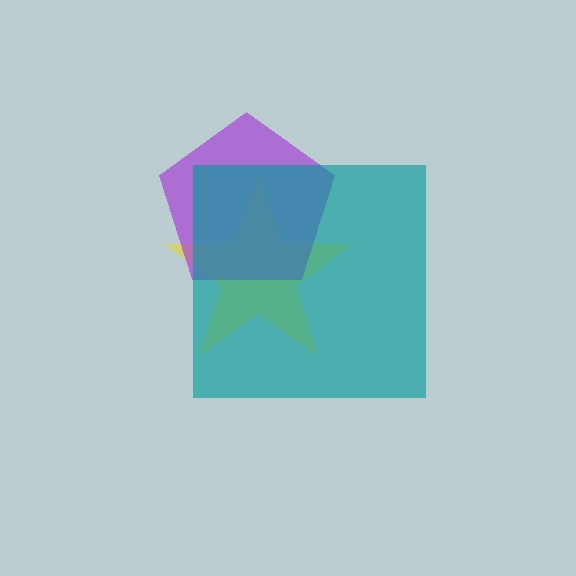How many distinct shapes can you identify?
There are 3 distinct shapes: a yellow star, a purple pentagon, a teal square.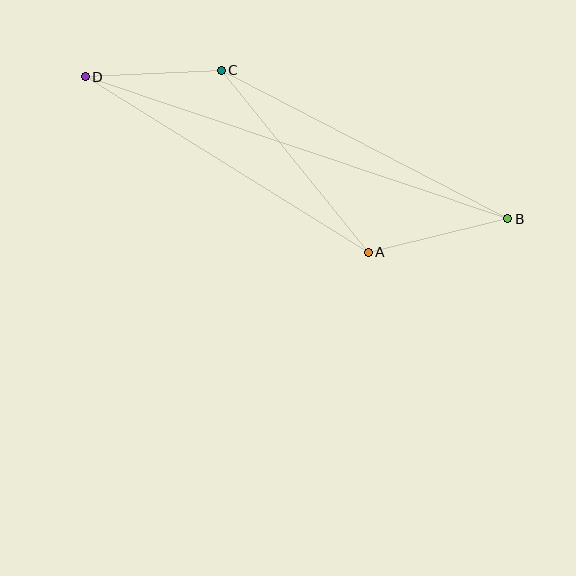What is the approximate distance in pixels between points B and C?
The distance between B and C is approximately 323 pixels.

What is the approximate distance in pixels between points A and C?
The distance between A and C is approximately 234 pixels.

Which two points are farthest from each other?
Points B and D are farthest from each other.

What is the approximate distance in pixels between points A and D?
The distance between A and D is approximately 333 pixels.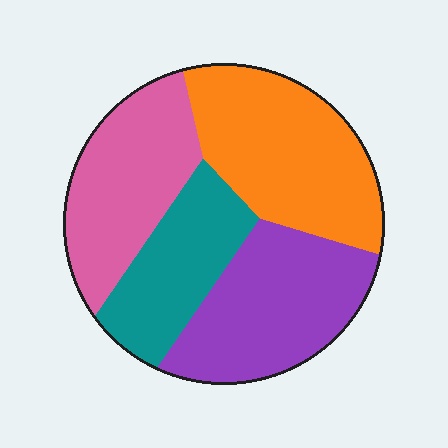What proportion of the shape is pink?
Pink covers about 25% of the shape.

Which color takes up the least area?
Teal, at roughly 20%.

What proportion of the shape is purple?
Purple takes up between a sixth and a third of the shape.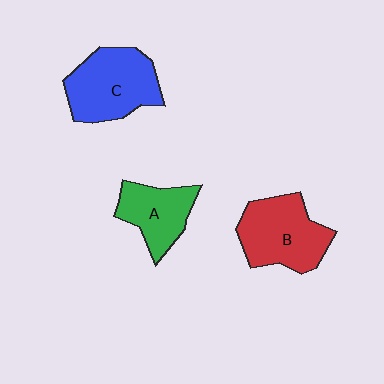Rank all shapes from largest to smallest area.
From largest to smallest: C (blue), B (red), A (green).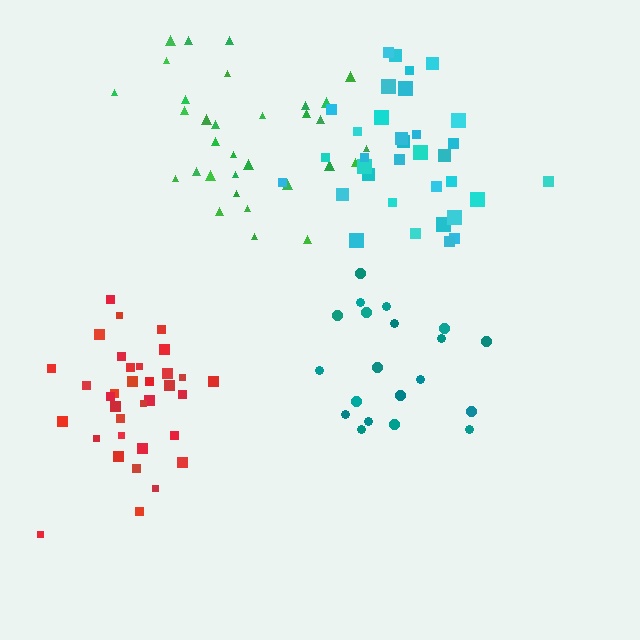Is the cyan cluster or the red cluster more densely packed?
Red.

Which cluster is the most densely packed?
Red.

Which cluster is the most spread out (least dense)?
Teal.